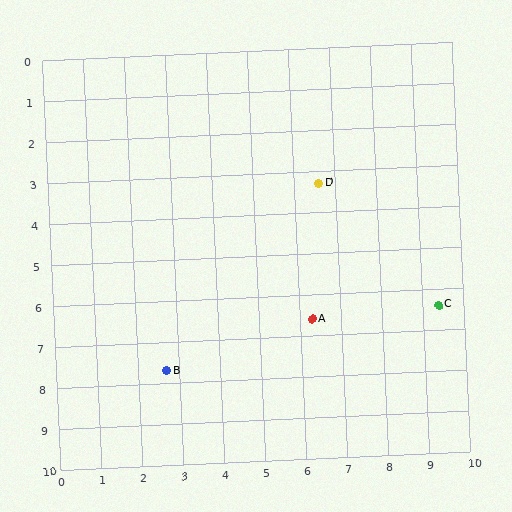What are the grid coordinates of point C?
Point C is at approximately (9.4, 6.4).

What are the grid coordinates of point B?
Point B is at approximately (2.7, 7.7).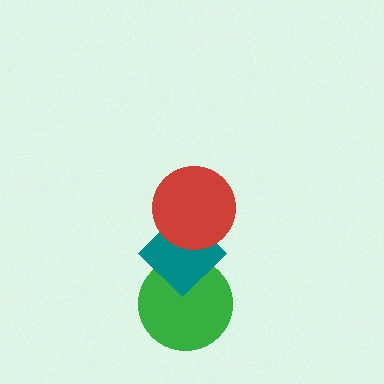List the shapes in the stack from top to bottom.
From top to bottom: the red circle, the teal diamond, the green circle.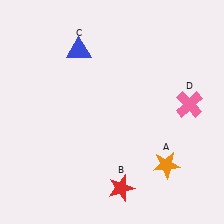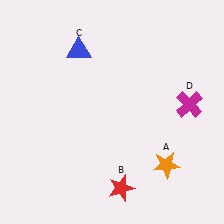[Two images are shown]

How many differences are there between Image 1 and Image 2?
There is 1 difference between the two images.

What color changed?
The cross (D) changed from pink in Image 1 to magenta in Image 2.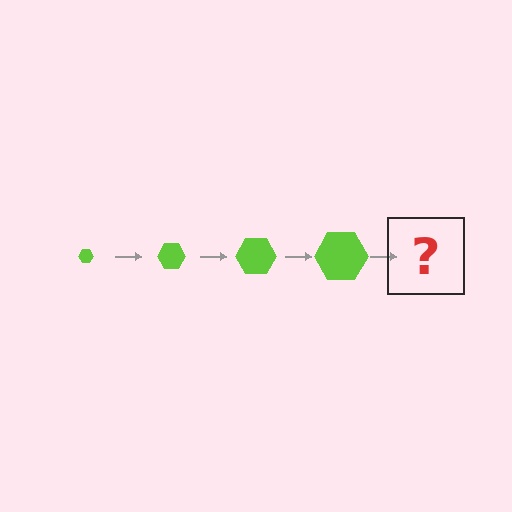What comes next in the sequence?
The next element should be a lime hexagon, larger than the previous one.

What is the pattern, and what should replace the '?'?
The pattern is that the hexagon gets progressively larger each step. The '?' should be a lime hexagon, larger than the previous one.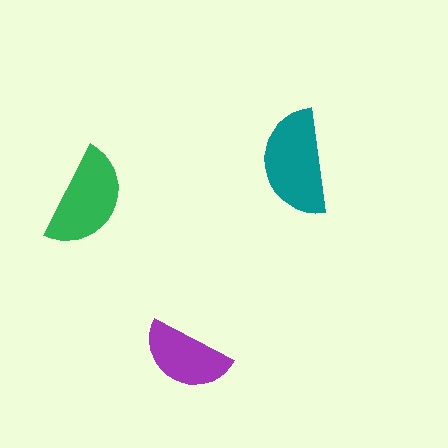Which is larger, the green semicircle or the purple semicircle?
The green one.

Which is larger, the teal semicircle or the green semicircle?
The teal one.